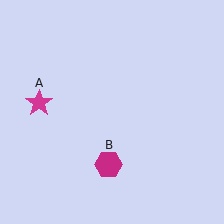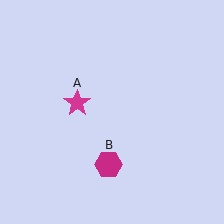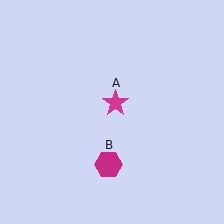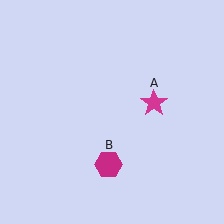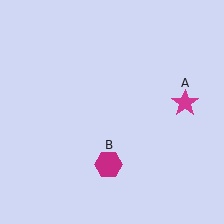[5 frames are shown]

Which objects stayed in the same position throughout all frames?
Magenta hexagon (object B) remained stationary.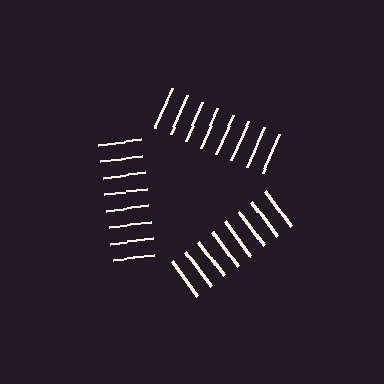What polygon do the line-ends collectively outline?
An illusory triangle — the line segments terminate on its edges but no continuous stroke is drawn.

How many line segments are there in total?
24 — 8 along each of the 3 edges.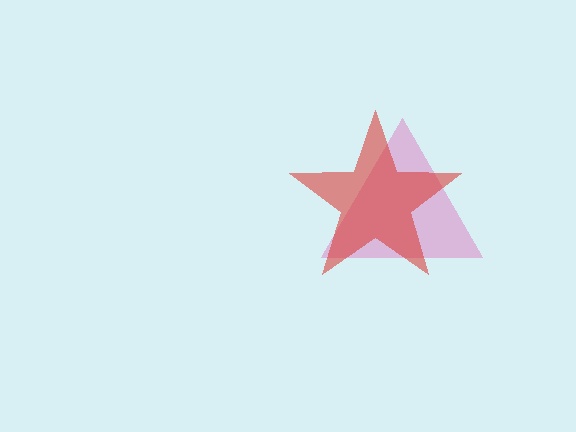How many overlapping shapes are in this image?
There are 2 overlapping shapes in the image.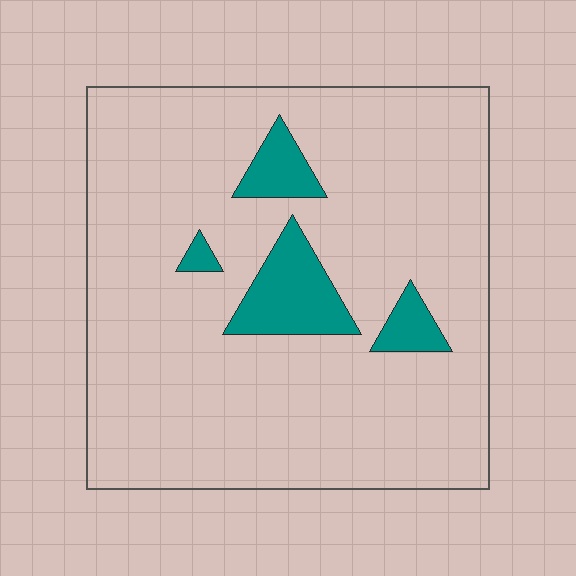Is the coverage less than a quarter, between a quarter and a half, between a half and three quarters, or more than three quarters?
Less than a quarter.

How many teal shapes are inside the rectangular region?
4.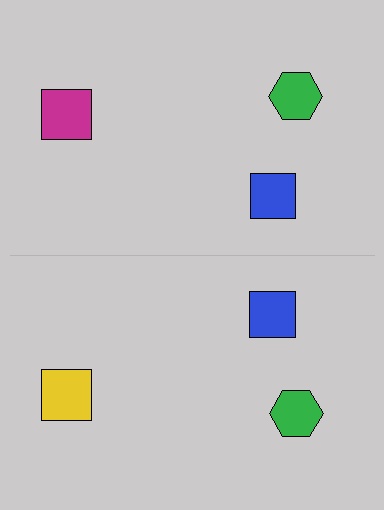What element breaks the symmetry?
The yellow square on the bottom side breaks the symmetry — its mirror counterpart is magenta.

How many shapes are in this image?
There are 6 shapes in this image.